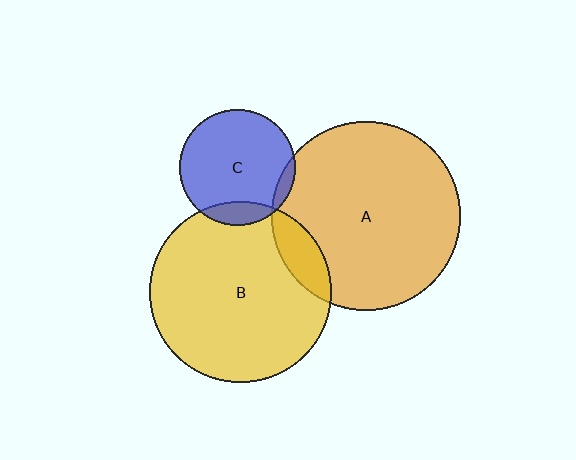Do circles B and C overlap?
Yes.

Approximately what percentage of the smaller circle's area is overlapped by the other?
Approximately 10%.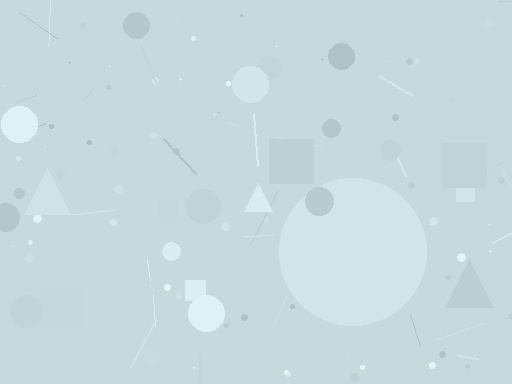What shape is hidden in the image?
A circle is hidden in the image.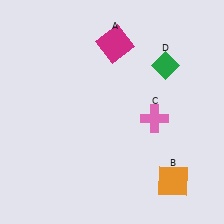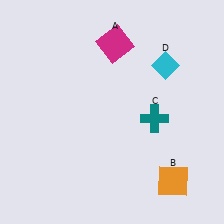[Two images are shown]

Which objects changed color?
C changed from pink to teal. D changed from green to cyan.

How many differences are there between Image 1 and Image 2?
There are 2 differences between the two images.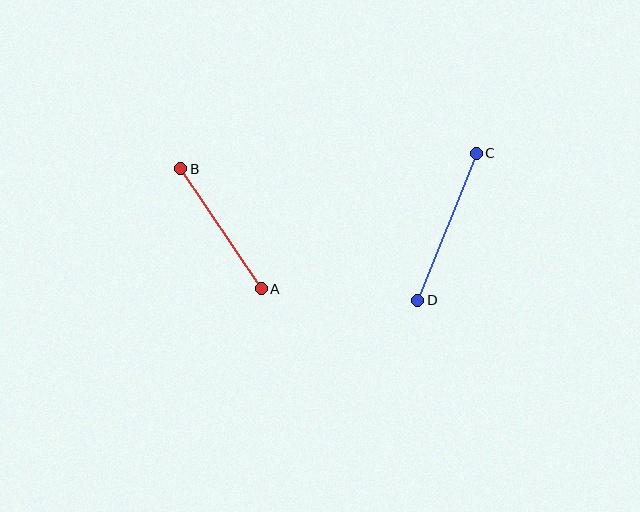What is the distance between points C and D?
The distance is approximately 158 pixels.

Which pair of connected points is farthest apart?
Points C and D are farthest apart.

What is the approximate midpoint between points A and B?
The midpoint is at approximately (221, 229) pixels.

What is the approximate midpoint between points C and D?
The midpoint is at approximately (447, 227) pixels.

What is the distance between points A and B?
The distance is approximately 144 pixels.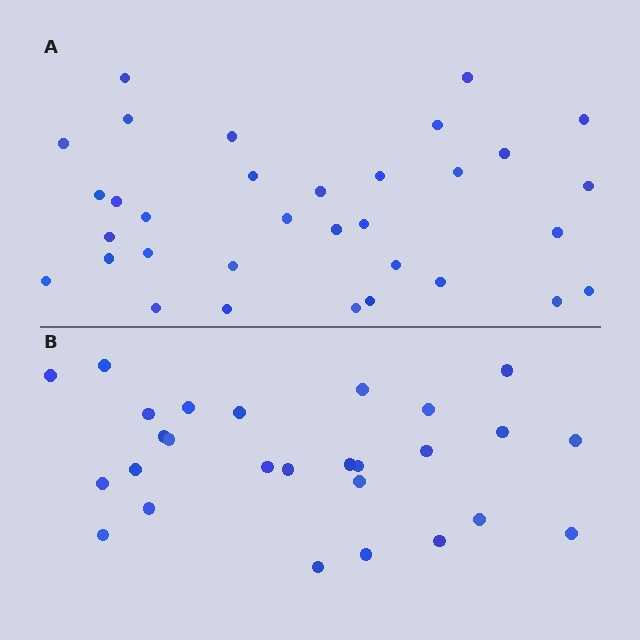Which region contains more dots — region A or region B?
Region A (the top region) has more dots.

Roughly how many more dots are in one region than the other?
Region A has about 6 more dots than region B.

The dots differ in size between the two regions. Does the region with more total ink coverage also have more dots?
No. Region B has more total ink coverage because its dots are larger, but region A actually contains more individual dots. Total area can be misleading — the number of items is what matters here.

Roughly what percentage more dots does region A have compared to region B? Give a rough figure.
About 20% more.